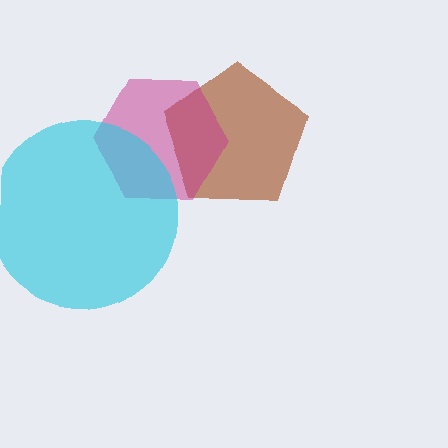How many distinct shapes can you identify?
There are 3 distinct shapes: a brown pentagon, a magenta hexagon, a cyan circle.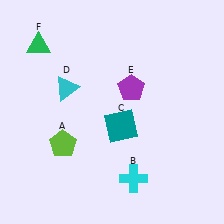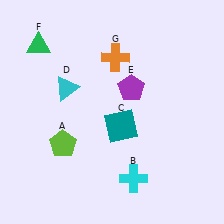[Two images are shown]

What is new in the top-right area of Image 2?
An orange cross (G) was added in the top-right area of Image 2.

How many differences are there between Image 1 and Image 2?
There is 1 difference between the two images.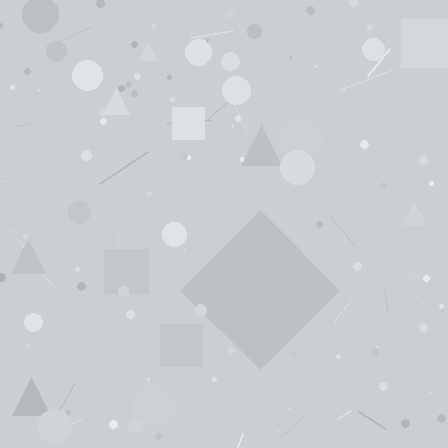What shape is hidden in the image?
A diamond is hidden in the image.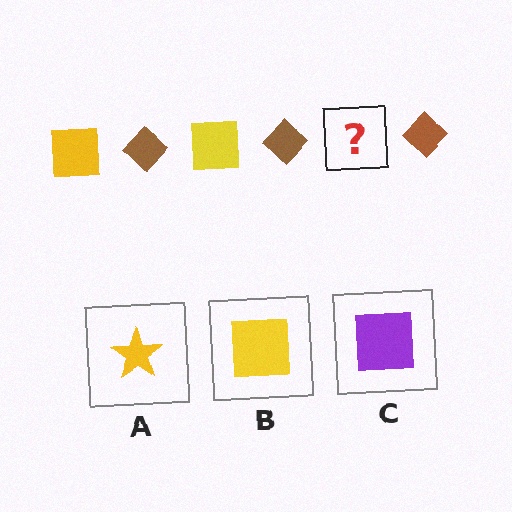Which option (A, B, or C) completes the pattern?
B.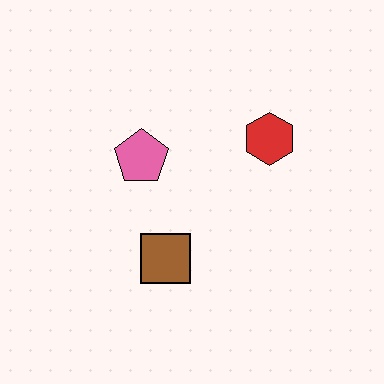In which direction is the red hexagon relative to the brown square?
The red hexagon is above the brown square.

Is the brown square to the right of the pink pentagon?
Yes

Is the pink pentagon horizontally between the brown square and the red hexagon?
No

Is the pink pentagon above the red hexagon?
No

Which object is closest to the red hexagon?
The pink pentagon is closest to the red hexagon.